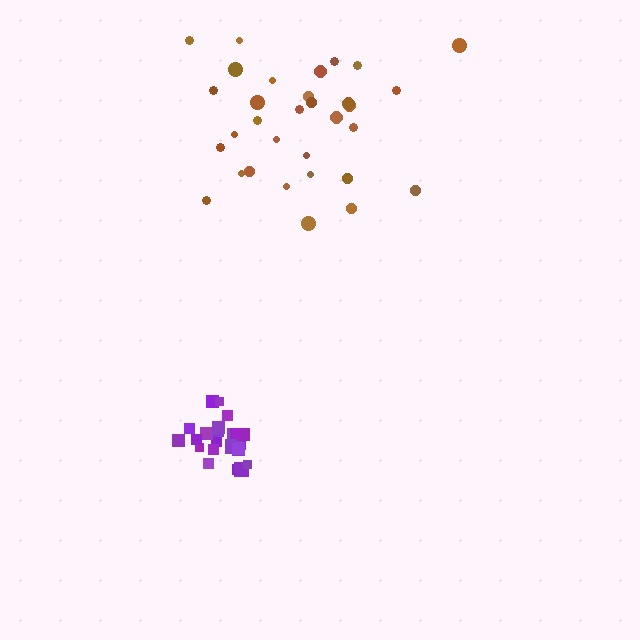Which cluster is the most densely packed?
Purple.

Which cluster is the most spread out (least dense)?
Brown.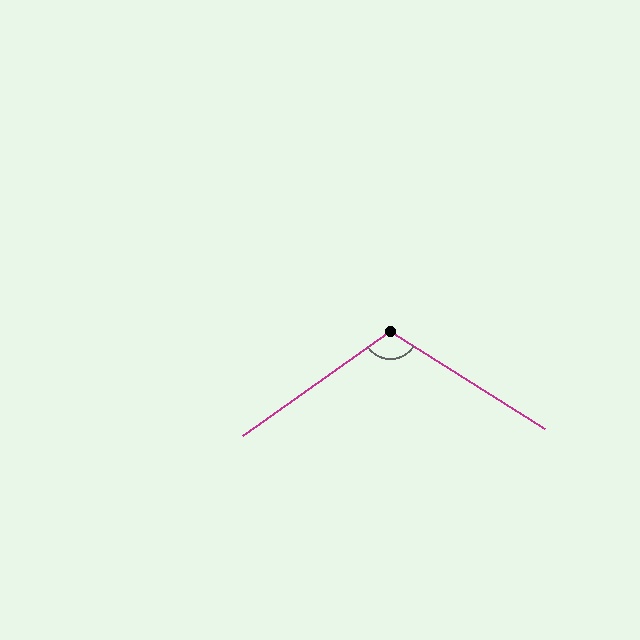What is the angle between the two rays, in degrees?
Approximately 112 degrees.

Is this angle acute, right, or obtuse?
It is obtuse.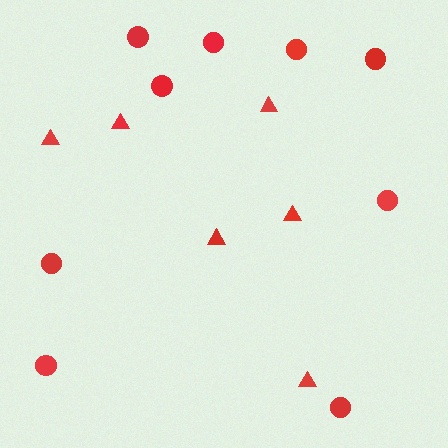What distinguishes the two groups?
There are 2 groups: one group of triangles (6) and one group of circles (9).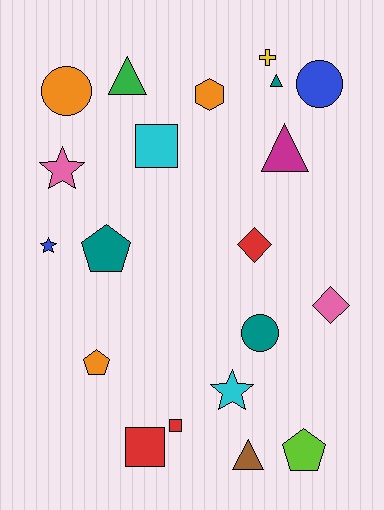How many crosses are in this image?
There is 1 cross.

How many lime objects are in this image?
There is 1 lime object.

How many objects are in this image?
There are 20 objects.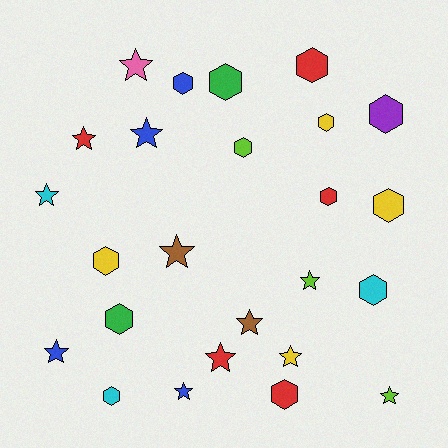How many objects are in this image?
There are 25 objects.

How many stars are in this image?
There are 12 stars.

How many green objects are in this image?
There are 2 green objects.